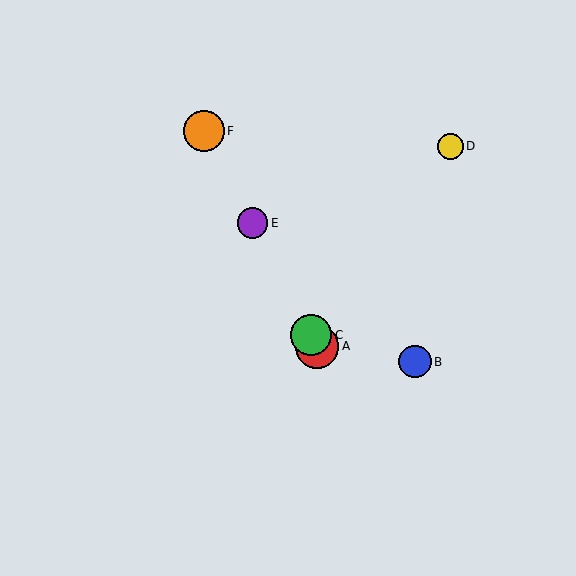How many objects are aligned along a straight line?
4 objects (A, C, E, F) are aligned along a straight line.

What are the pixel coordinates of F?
Object F is at (205, 131).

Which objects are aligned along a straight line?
Objects A, C, E, F are aligned along a straight line.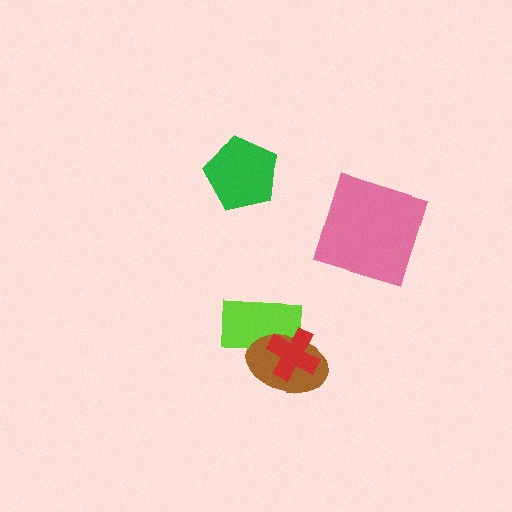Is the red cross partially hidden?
No, no other shape covers it.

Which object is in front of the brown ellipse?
The red cross is in front of the brown ellipse.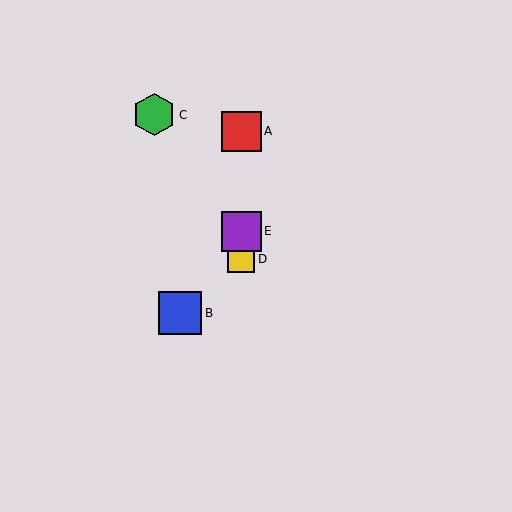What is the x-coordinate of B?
Object B is at x≈180.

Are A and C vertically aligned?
No, A is at x≈241 and C is at x≈154.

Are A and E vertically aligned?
Yes, both are at x≈241.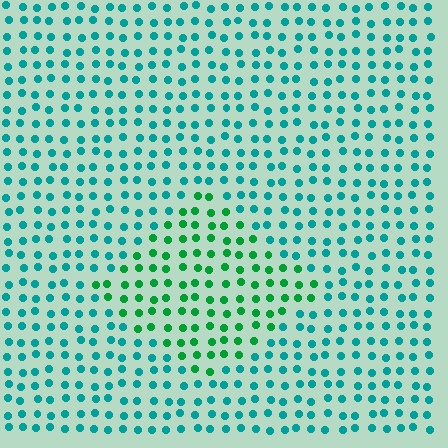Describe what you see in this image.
The image is filled with small teal elements in a uniform arrangement. A diamond-shaped region is visible where the elements are tinted to a slightly different hue, forming a subtle color boundary.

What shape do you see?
I see a diamond.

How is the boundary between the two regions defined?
The boundary is defined purely by a slight shift in hue (about 39 degrees). Spacing, size, and orientation are identical on both sides.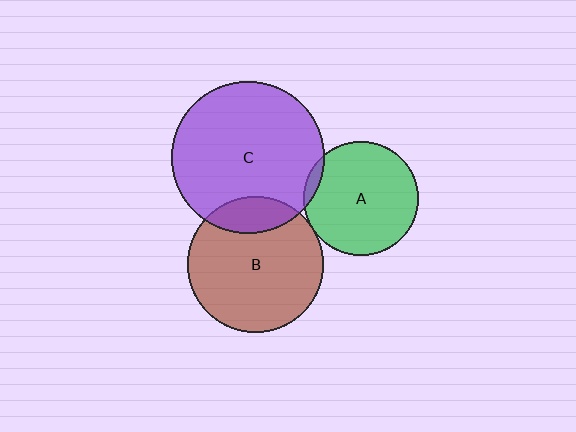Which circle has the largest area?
Circle C (purple).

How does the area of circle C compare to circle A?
Approximately 1.8 times.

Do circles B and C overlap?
Yes.